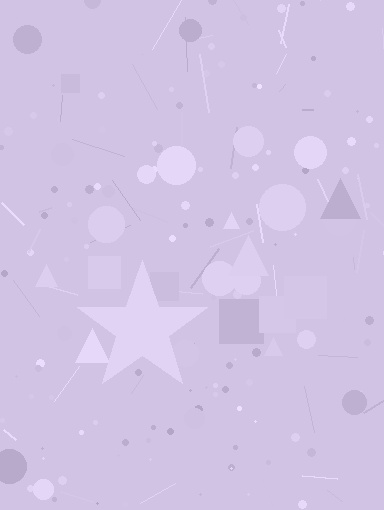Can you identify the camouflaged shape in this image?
The camouflaged shape is a star.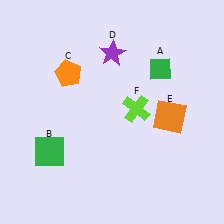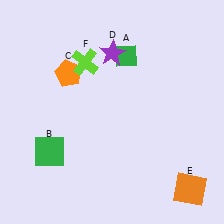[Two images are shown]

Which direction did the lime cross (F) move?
The lime cross (F) moved left.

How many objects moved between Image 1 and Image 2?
3 objects moved between the two images.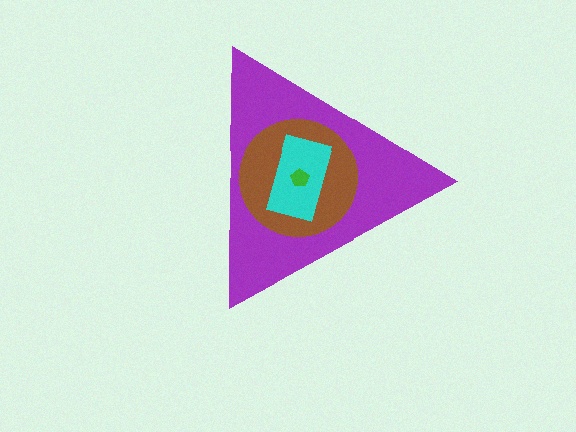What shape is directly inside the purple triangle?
The brown circle.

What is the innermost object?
The green pentagon.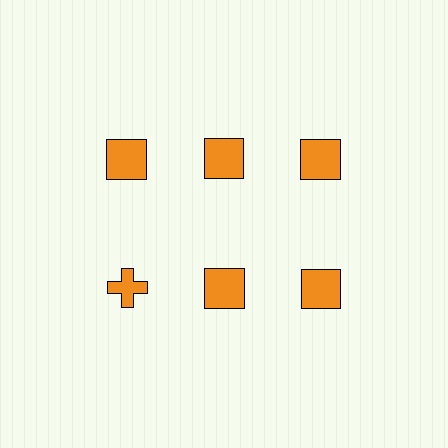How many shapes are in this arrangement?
There are 6 shapes arranged in a grid pattern.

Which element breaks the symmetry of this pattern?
The orange cross in the second row, leftmost column breaks the symmetry. All other shapes are orange squares.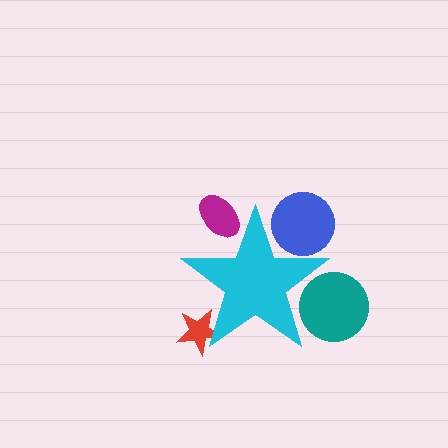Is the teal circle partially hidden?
Yes, the teal circle is partially hidden behind the cyan star.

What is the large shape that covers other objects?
A cyan star.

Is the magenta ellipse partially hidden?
Yes, the magenta ellipse is partially hidden behind the cyan star.